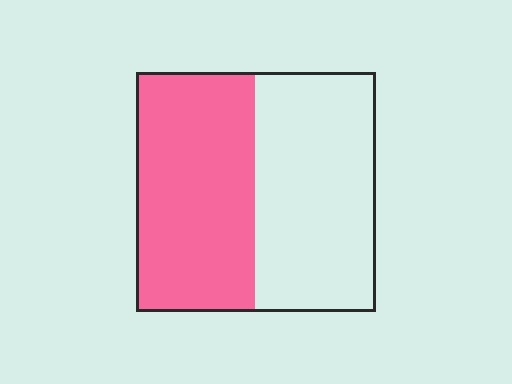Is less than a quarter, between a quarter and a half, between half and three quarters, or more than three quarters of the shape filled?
Between a quarter and a half.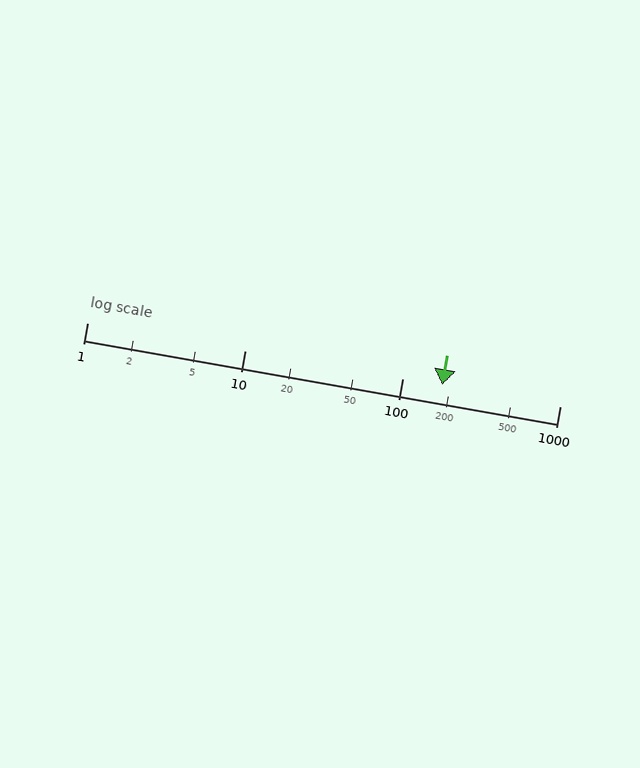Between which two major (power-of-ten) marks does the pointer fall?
The pointer is between 100 and 1000.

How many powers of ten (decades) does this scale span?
The scale spans 3 decades, from 1 to 1000.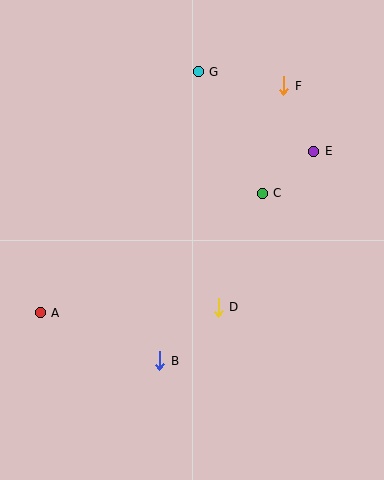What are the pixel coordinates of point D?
Point D is at (218, 307).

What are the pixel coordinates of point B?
Point B is at (160, 361).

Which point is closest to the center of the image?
Point D at (218, 307) is closest to the center.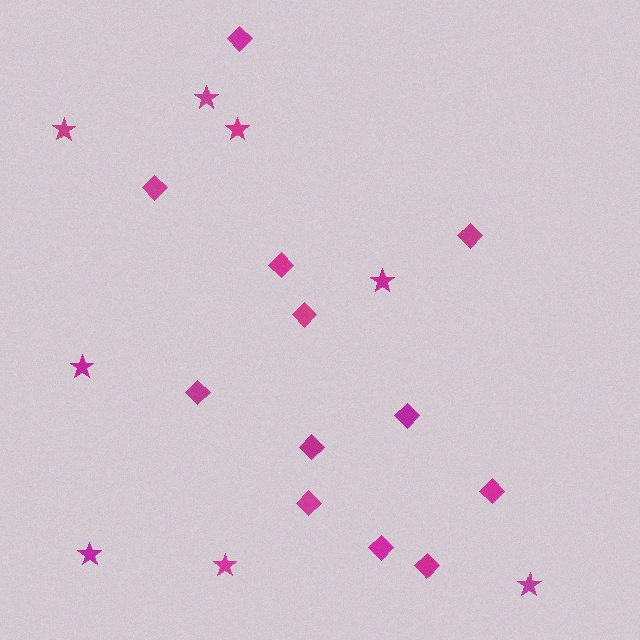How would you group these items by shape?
There are 2 groups: one group of diamonds (12) and one group of stars (8).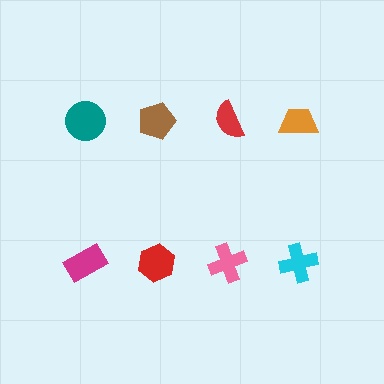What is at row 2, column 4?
A cyan cross.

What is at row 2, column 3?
A pink cross.